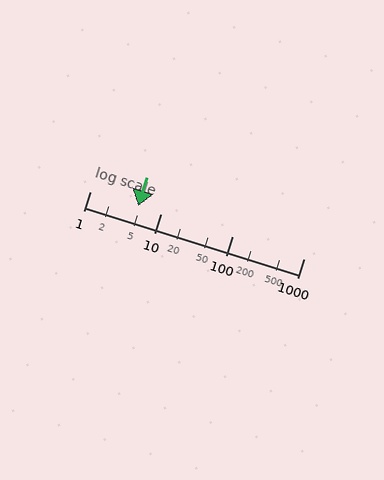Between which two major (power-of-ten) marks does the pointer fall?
The pointer is between 1 and 10.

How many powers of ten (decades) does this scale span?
The scale spans 3 decades, from 1 to 1000.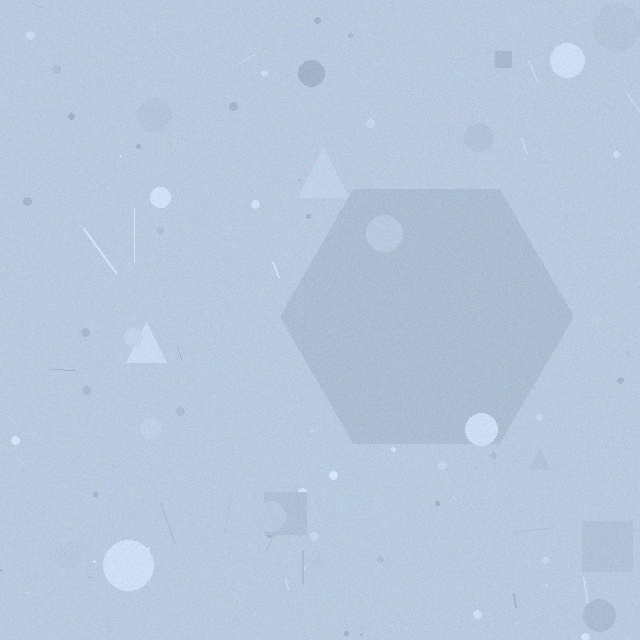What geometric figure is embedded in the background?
A hexagon is embedded in the background.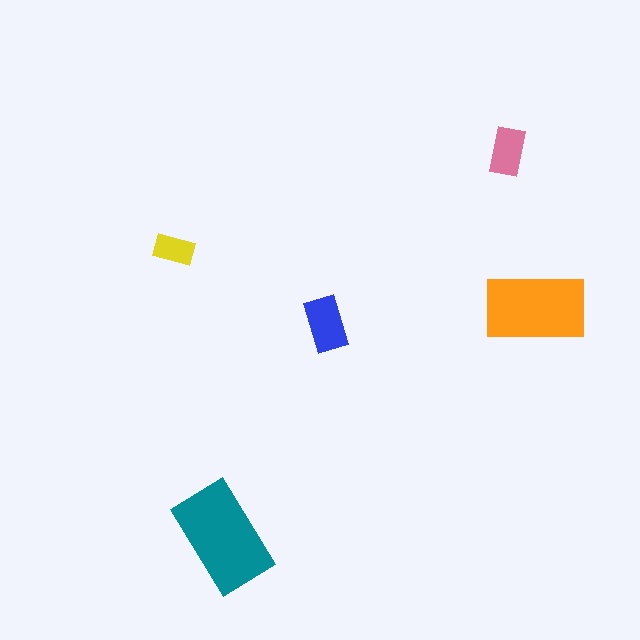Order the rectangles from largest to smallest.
the teal one, the orange one, the blue one, the pink one, the yellow one.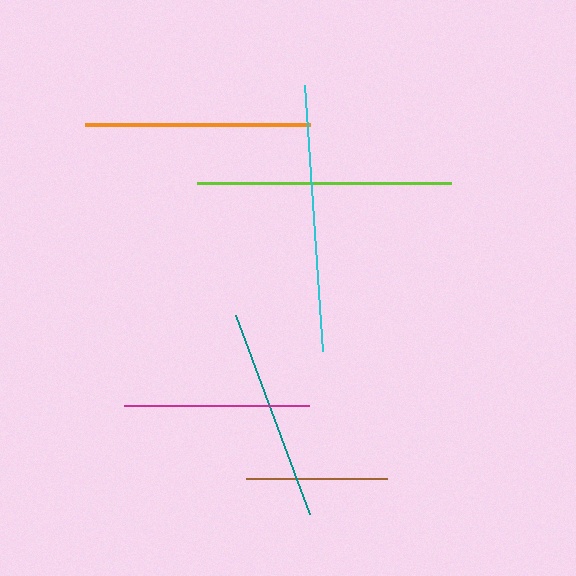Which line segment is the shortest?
The brown line is the shortest at approximately 142 pixels.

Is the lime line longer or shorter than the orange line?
The lime line is longer than the orange line.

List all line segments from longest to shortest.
From longest to shortest: cyan, lime, orange, teal, magenta, brown.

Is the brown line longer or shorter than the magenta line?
The magenta line is longer than the brown line.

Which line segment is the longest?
The cyan line is the longest at approximately 267 pixels.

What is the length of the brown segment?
The brown segment is approximately 142 pixels long.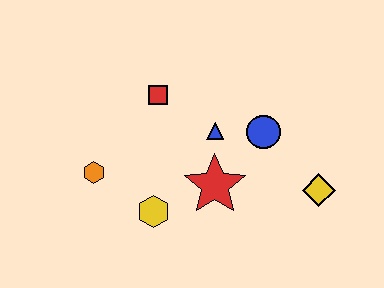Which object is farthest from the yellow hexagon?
The yellow diamond is farthest from the yellow hexagon.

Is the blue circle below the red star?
No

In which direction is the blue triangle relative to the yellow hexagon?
The blue triangle is above the yellow hexagon.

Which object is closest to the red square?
The blue triangle is closest to the red square.